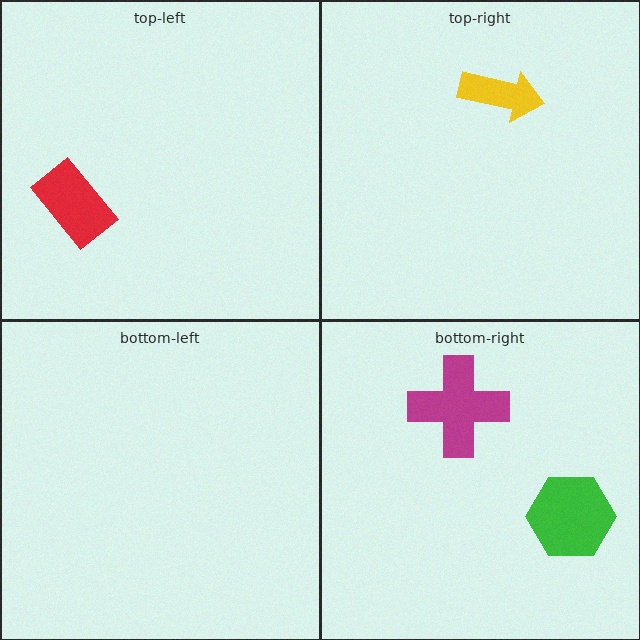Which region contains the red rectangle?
The top-left region.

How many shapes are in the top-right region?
1.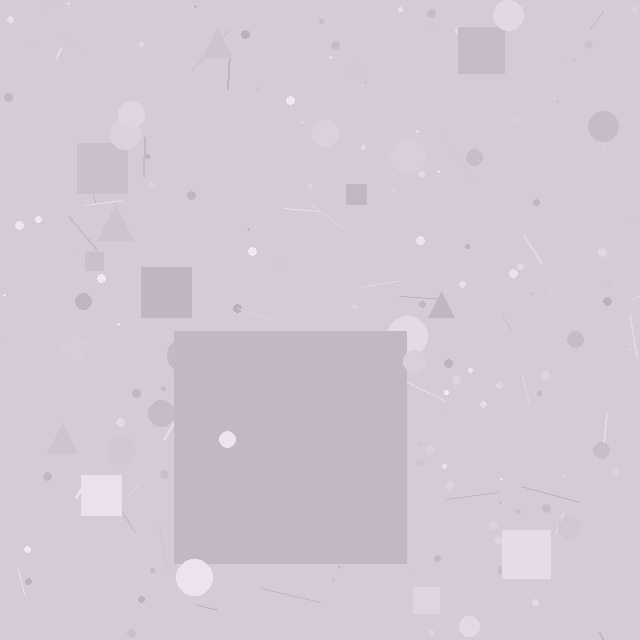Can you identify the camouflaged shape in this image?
The camouflaged shape is a square.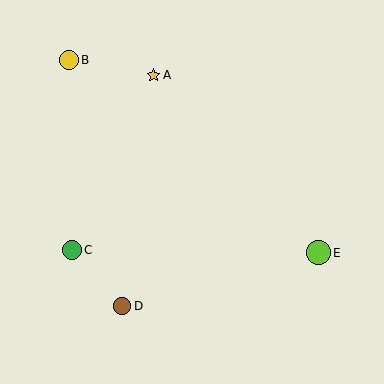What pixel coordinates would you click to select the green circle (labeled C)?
Click at (72, 250) to select the green circle C.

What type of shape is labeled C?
Shape C is a green circle.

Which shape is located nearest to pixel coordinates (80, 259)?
The green circle (labeled C) at (72, 250) is nearest to that location.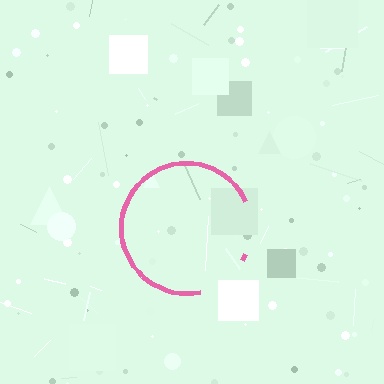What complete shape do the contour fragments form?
The contour fragments form a circle.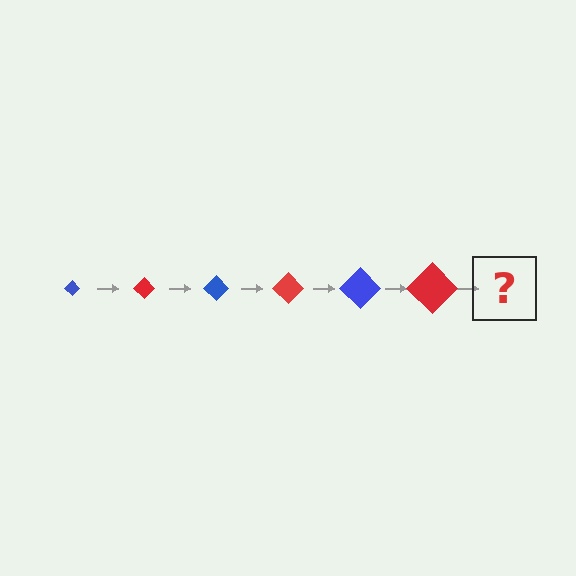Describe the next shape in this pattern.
It should be a blue diamond, larger than the previous one.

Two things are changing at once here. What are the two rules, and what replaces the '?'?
The two rules are that the diamond grows larger each step and the color cycles through blue and red. The '?' should be a blue diamond, larger than the previous one.